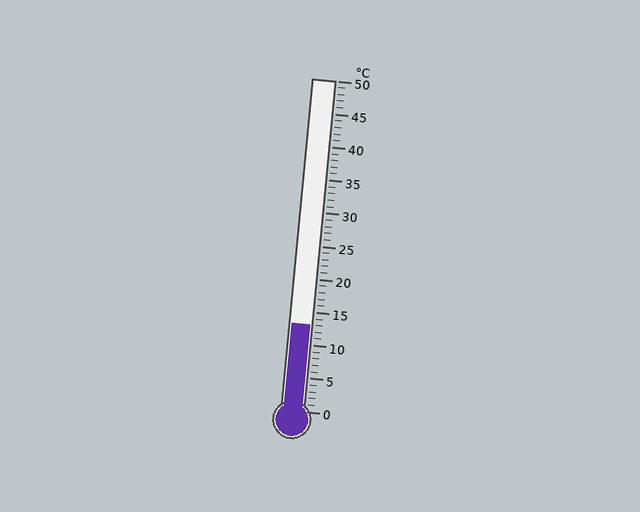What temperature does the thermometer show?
The thermometer shows approximately 13°C.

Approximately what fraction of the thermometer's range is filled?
The thermometer is filled to approximately 25% of its range.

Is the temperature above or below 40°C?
The temperature is below 40°C.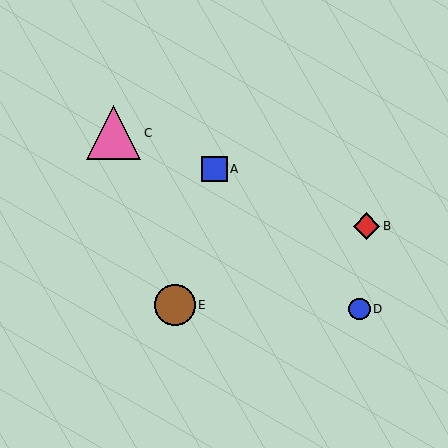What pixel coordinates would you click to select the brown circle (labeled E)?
Click at (175, 305) to select the brown circle E.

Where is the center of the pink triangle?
The center of the pink triangle is at (114, 133).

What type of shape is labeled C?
Shape C is a pink triangle.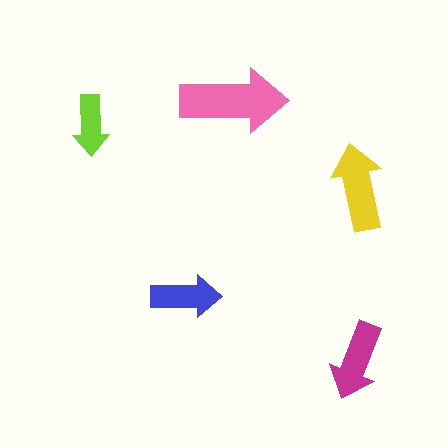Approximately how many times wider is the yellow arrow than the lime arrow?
About 1.5 times wider.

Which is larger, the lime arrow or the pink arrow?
The pink one.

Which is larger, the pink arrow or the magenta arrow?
The pink one.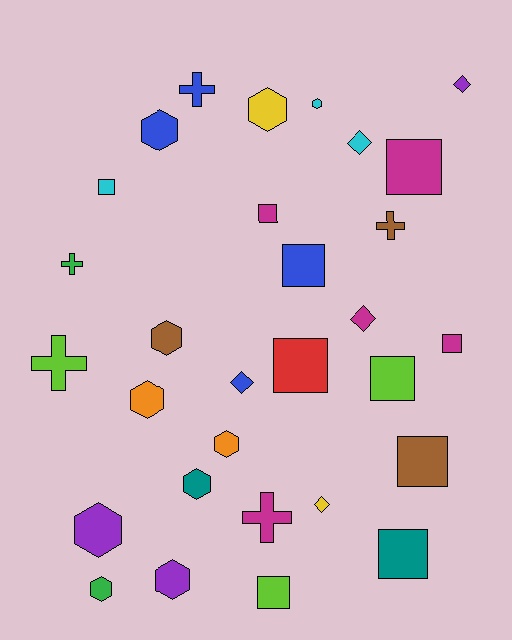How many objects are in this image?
There are 30 objects.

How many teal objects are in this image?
There are 2 teal objects.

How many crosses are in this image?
There are 5 crosses.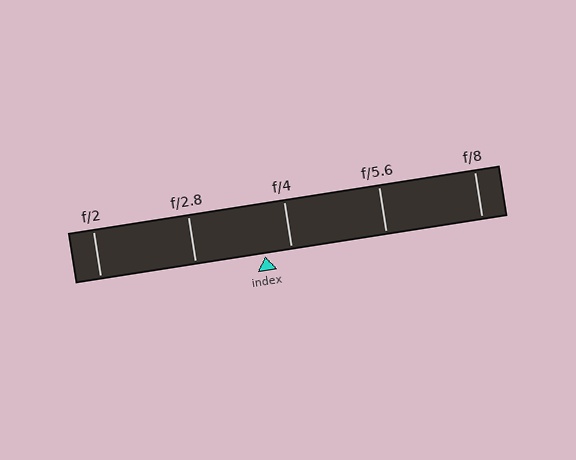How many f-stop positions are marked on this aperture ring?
There are 5 f-stop positions marked.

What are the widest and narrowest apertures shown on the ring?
The widest aperture shown is f/2 and the narrowest is f/8.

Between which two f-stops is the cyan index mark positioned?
The index mark is between f/2.8 and f/4.